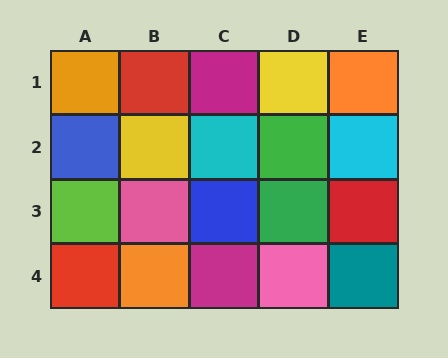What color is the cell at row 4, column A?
Red.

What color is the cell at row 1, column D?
Yellow.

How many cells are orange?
3 cells are orange.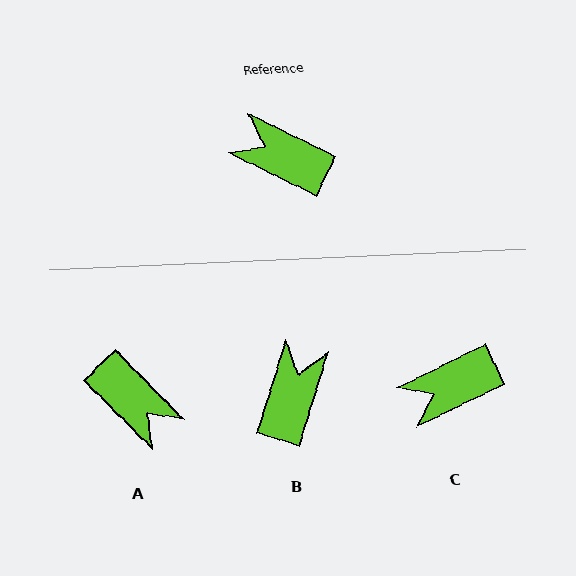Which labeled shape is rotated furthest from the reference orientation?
A, about 161 degrees away.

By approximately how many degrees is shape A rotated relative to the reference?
Approximately 161 degrees counter-clockwise.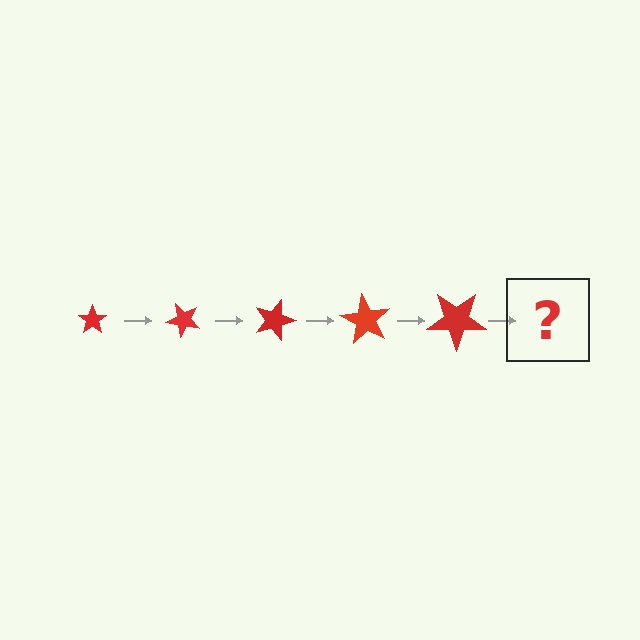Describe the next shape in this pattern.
It should be a star, larger than the previous one and rotated 225 degrees from the start.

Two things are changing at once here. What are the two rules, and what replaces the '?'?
The two rules are that the star grows larger each step and it rotates 45 degrees each step. The '?' should be a star, larger than the previous one and rotated 225 degrees from the start.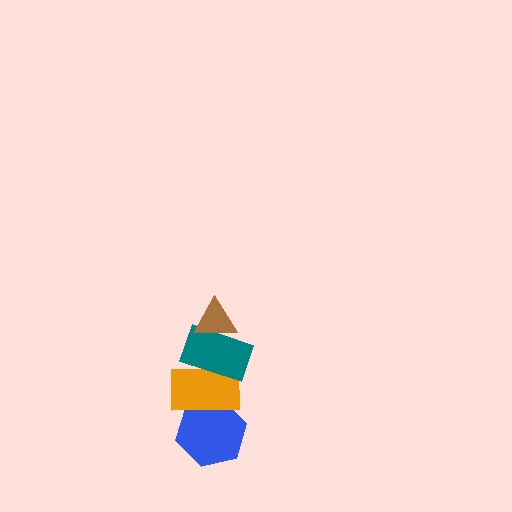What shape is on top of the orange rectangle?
The teal rectangle is on top of the orange rectangle.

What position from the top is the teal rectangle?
The teal rectangle is 2nd from the top.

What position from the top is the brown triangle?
The brown triangle is 1st from the top.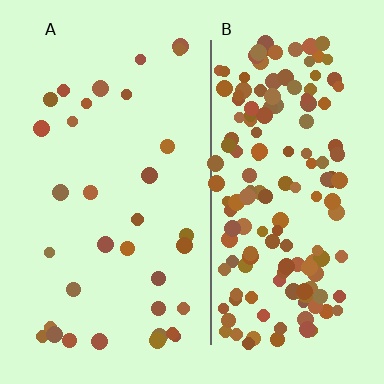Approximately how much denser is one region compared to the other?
Approximately 4.7× — region B over region A.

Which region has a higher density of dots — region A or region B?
B (the right).